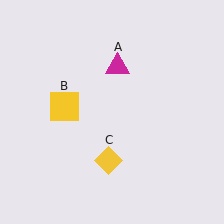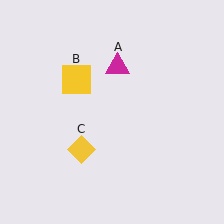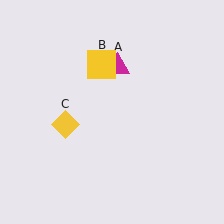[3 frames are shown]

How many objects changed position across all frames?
2 objects changed position: yellow square (object B), yellow diamond (object C).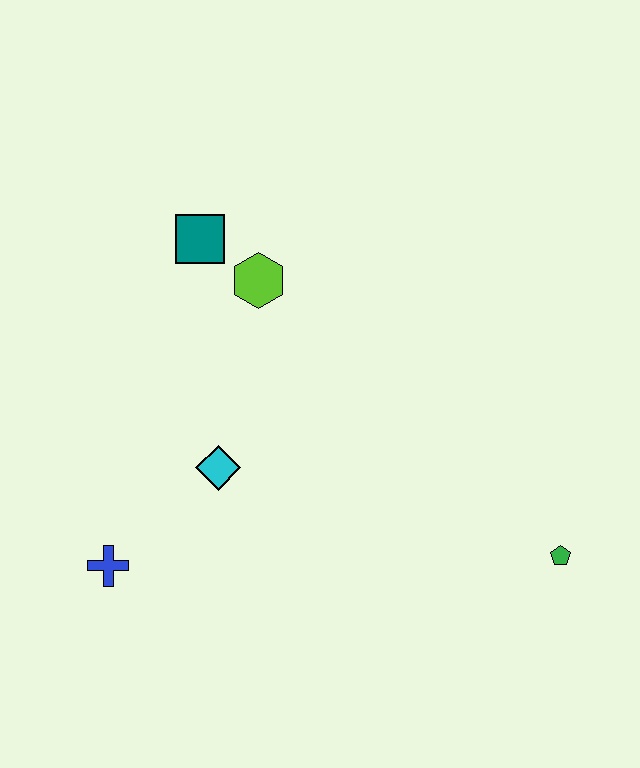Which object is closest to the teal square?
The lime hexagon is closest to the teal square.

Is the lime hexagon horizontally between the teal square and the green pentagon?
Yes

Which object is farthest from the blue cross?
The green pentagon is farthest from the blue cross.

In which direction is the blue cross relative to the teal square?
The blue cross is below the teal square.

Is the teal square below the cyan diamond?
No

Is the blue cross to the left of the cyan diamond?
Yes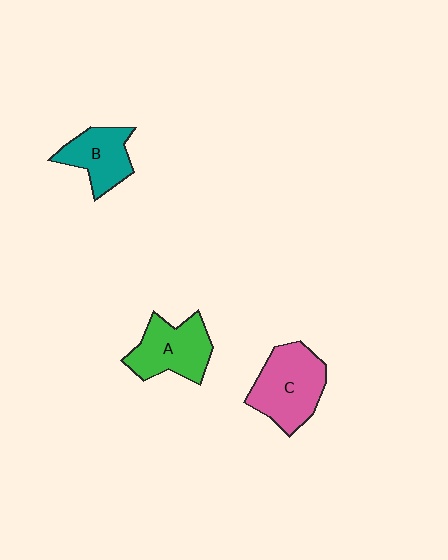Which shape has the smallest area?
Shape B (teal).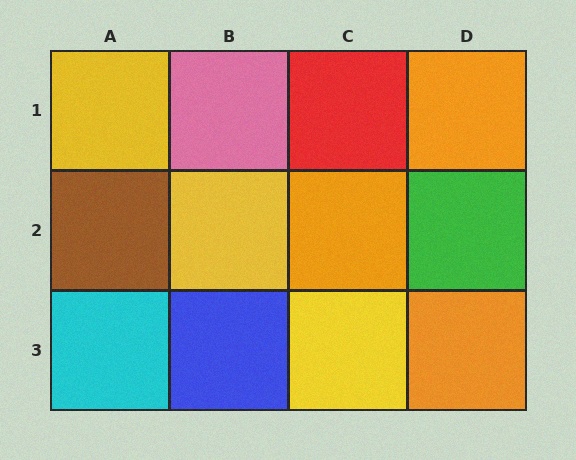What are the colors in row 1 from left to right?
Yellow, pink, red, orange.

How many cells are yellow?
3 cells are yellow.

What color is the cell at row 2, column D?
Green.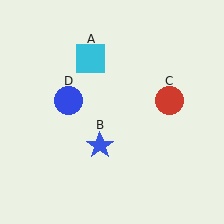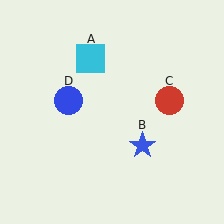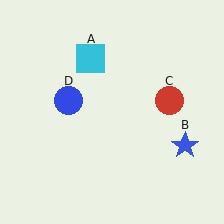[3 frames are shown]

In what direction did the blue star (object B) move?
The blue star (object B) moved right.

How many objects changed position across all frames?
1 object changed position: blue star (object B).